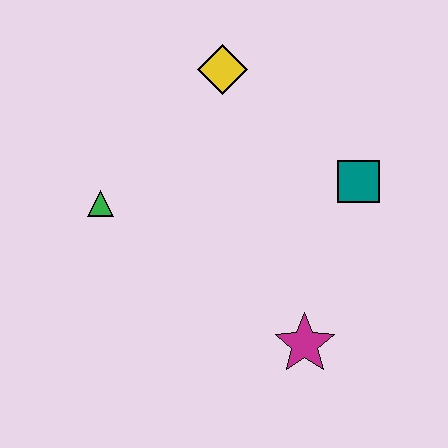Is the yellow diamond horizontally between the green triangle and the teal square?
Yes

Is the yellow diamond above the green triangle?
Yes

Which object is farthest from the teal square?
The green triangle is farthest from the teal square.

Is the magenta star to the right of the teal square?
No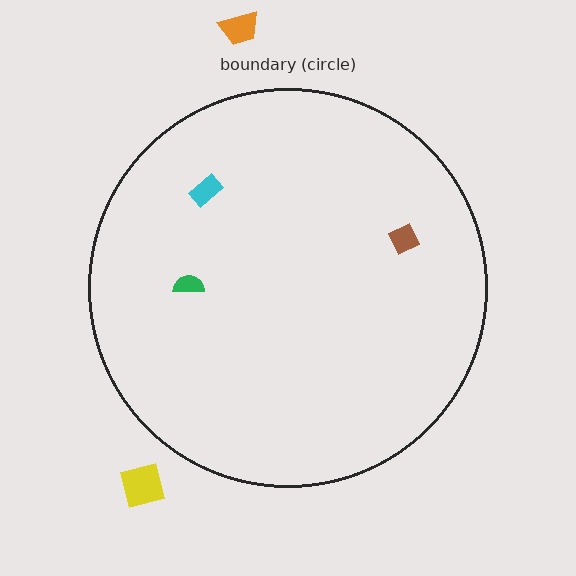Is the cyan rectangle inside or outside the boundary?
Inside.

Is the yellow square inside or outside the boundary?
Outside.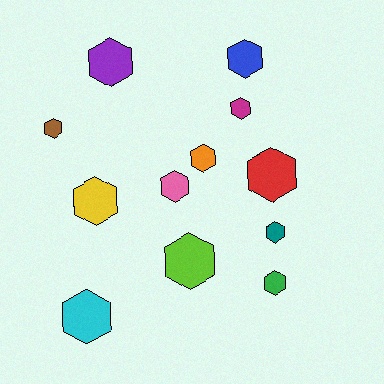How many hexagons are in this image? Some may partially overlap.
There are 12 hexagons.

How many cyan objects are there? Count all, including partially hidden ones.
There is 1 cyan object.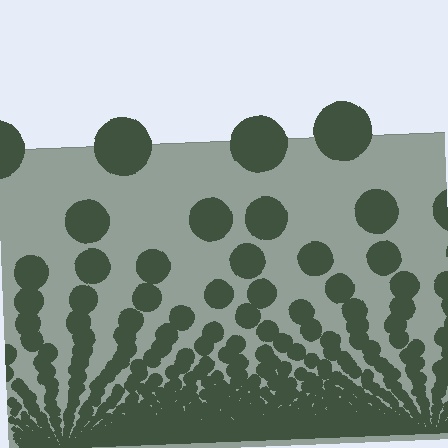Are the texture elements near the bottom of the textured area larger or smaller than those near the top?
Smaller. The gradient is inverted — elements near the bottom are smaller and denser.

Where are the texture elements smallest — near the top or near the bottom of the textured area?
Near the bottom.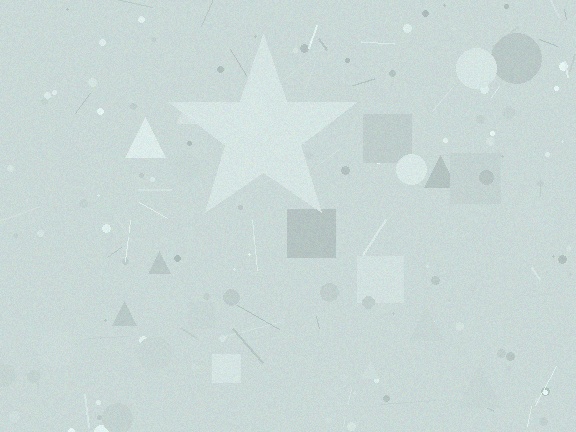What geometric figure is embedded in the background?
A star is embedded in the background.